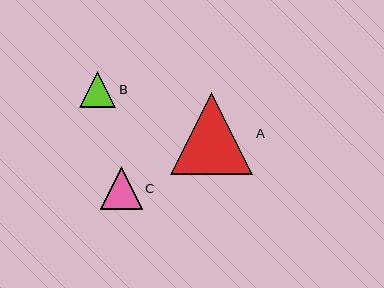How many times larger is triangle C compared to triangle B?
Triangle C is approximately 1.2 times the size of triangle B.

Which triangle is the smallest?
Triangle B is the smallest with a size of approximately 36 pixels.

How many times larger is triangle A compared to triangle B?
Triangle A is approximately 2.3 times the size of triangle B.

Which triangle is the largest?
Triangle A is the largest with a size of approximately 82 pixels.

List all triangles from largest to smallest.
From largest to smallest: A, C, B.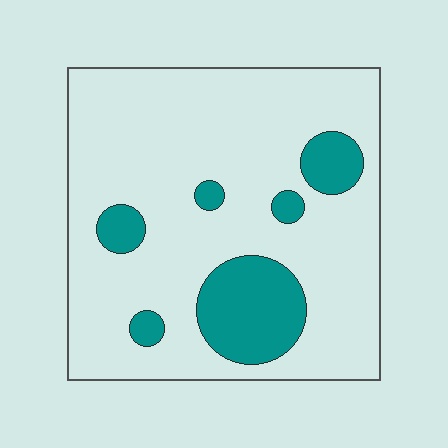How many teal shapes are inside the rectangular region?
6.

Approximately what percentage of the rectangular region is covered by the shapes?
Approximately 20%.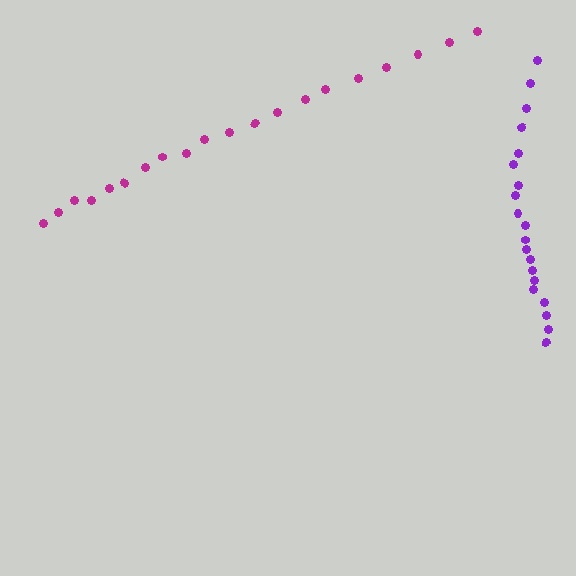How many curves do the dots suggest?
There are 2 distinct paths.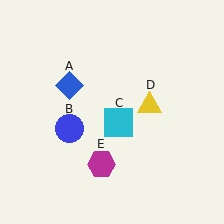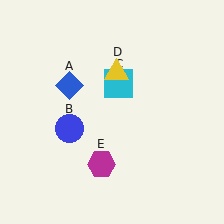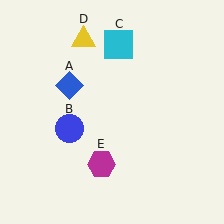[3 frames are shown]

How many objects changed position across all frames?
2 objects changed position: cyan square (object C), yellow triangle (object D).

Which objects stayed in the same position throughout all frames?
Blue diamond (object A) and blue circle (object B) and magenta hexagon (object E) remained stationary.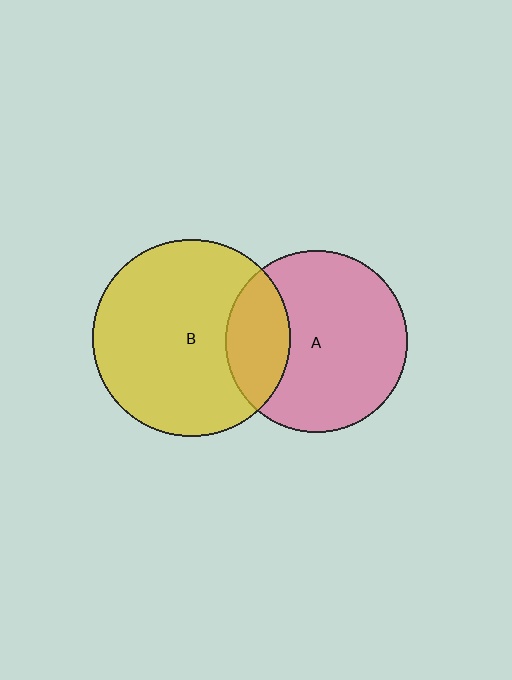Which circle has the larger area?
Circle B (yellow).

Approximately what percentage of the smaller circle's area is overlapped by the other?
Approximately 25%.